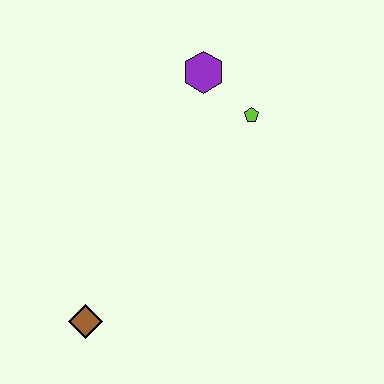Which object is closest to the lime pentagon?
The purple hexagon is closest to the lime pentagon.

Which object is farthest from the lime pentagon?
The brown diamond is farthest from the lime pentagon.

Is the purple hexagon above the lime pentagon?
Yes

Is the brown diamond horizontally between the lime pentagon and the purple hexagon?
No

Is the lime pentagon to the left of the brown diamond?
No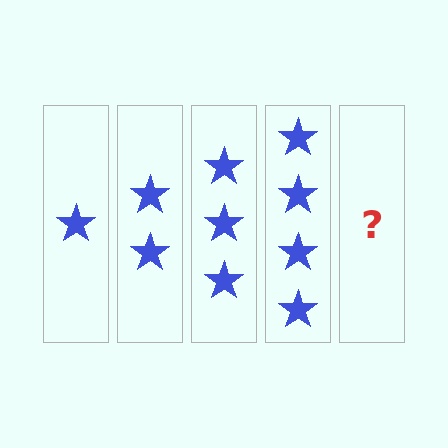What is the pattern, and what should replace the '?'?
The pattern is that each step adds one more star. The '?' should be 5 stars.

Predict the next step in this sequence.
The next step is 5 stars.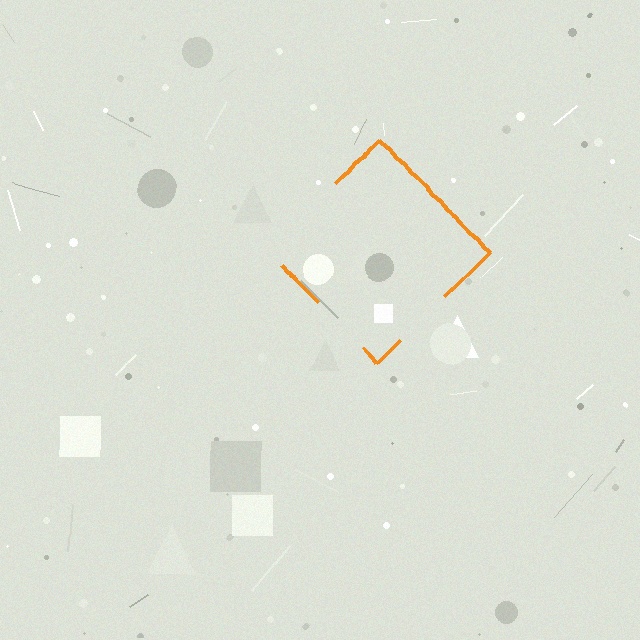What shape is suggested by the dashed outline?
The dashed outline suggests a diamond.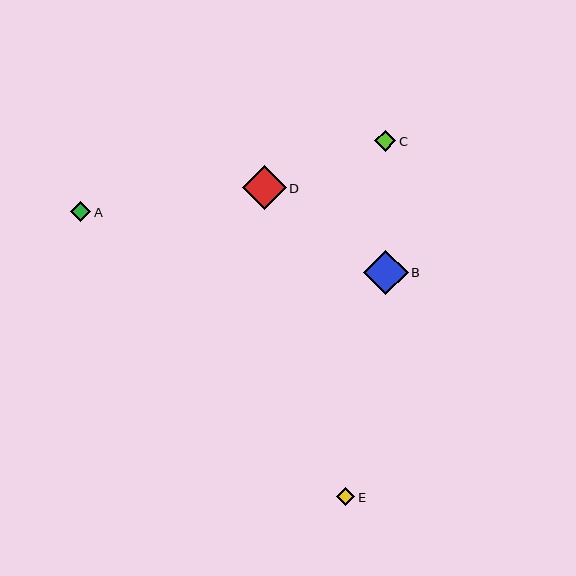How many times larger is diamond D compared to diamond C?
Diamond D is approximately 2.1 times the size of diamond C.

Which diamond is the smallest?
Diamond E is the smallest with a size of approximately 18 pixels.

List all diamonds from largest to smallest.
From largest to smallest: B, D, C, A, E.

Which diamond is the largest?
Diamond B is the largest with a size of approximately 45 pixels.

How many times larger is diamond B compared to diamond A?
Diamond B is approximately 2.3 times the size of diamond A.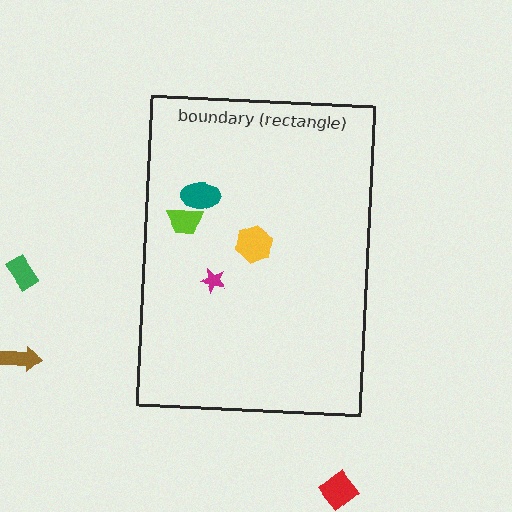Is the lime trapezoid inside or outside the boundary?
Inside.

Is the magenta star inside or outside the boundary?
Inside.